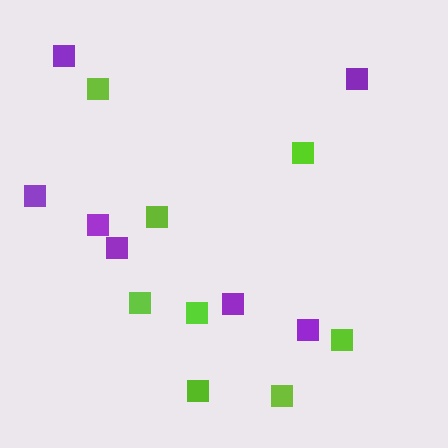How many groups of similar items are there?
There are 2 groups: one group of purple squares (7) and one group of lime squares (8).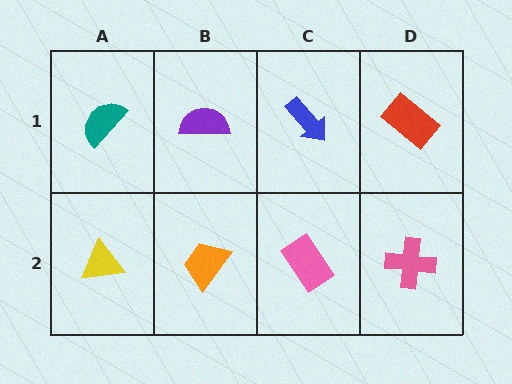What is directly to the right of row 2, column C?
A pink cross.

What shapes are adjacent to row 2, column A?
A teal semicircle (row 1, column A), an orange trapezoid (row 2, column B).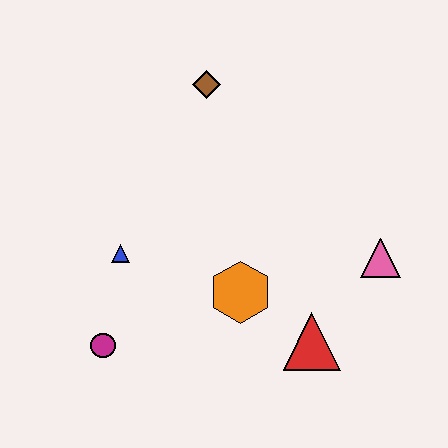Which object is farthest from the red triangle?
The brown diamond is farthest from the red triangle.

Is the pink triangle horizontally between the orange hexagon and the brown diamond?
No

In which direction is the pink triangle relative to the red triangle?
The pink triangle is above the red triangle.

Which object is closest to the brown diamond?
The blue triangle is closest to the brown diamond.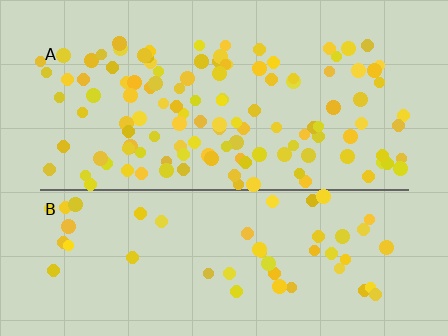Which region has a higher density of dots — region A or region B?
A (the top).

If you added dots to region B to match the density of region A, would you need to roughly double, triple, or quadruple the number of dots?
Approximately double.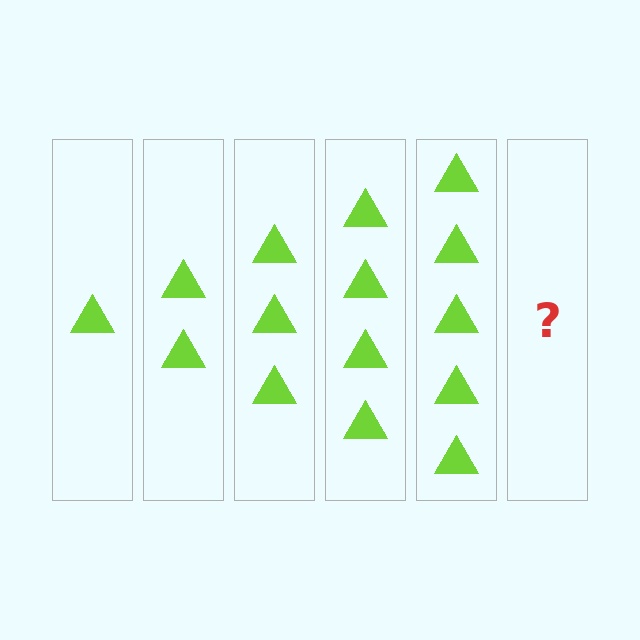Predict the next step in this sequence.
The next step is 6 triangles.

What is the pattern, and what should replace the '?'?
The pattern is that each step adds one more triangle. The '?' should be 6 triangles.